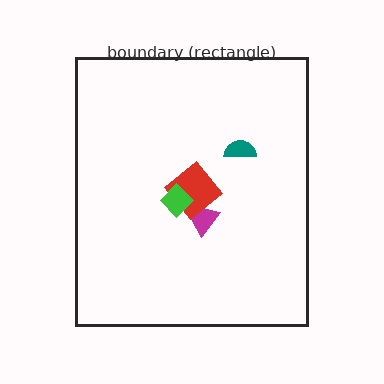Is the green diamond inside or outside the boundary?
Inside.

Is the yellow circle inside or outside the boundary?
Inside.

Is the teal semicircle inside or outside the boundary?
Inside.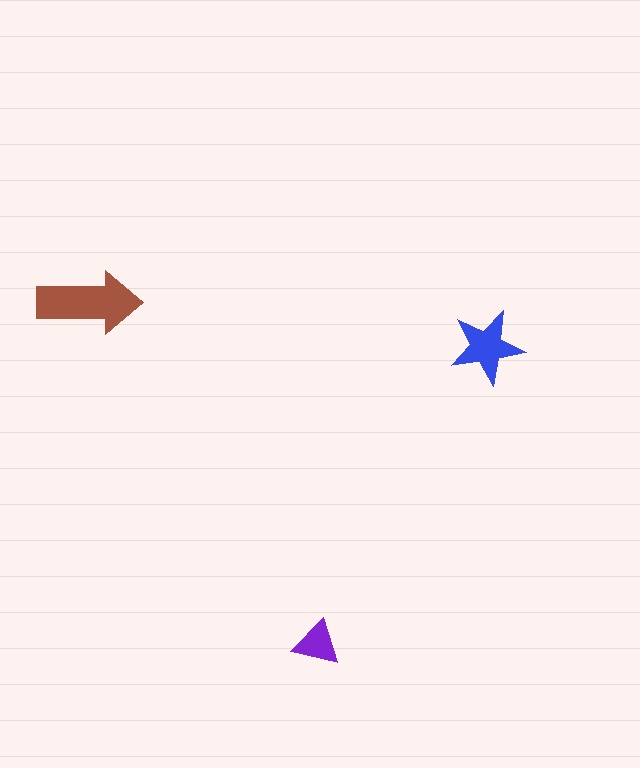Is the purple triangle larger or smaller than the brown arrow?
Smaller.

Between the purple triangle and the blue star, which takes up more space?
The blue star.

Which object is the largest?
The brown arrow.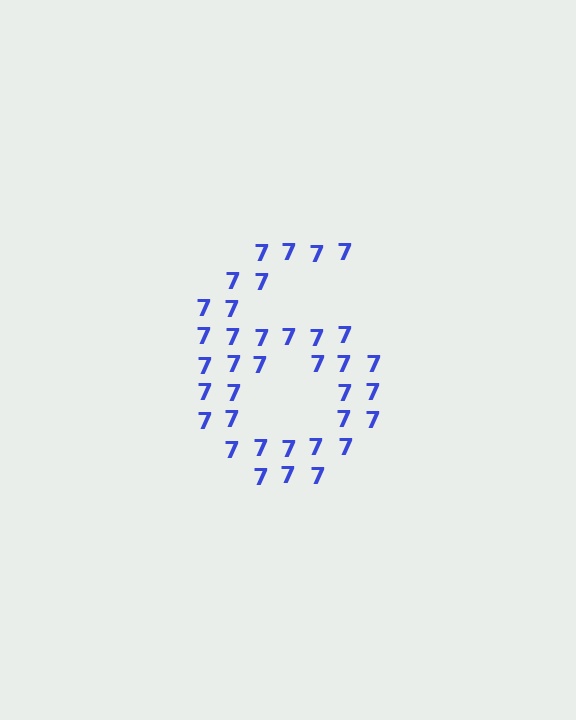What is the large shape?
The large shape is the digit 6.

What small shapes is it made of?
It is made of small digit 7's.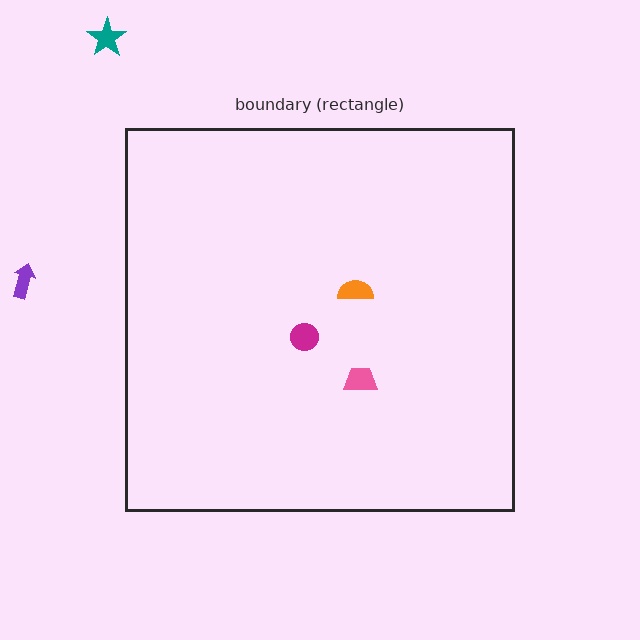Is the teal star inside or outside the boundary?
Outside.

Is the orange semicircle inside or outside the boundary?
Inside.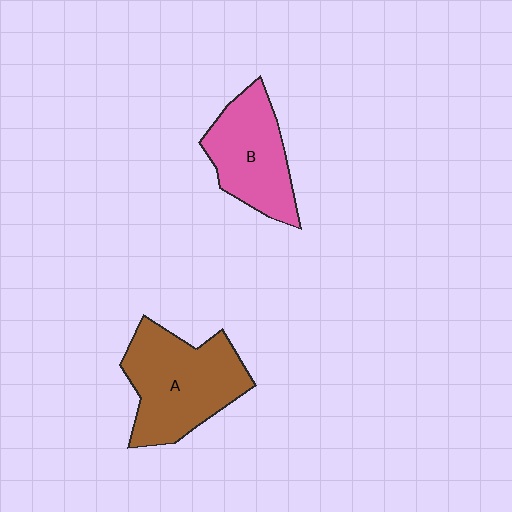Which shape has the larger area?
Shape A (brown).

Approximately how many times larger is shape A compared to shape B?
Approximately 1.3 times.